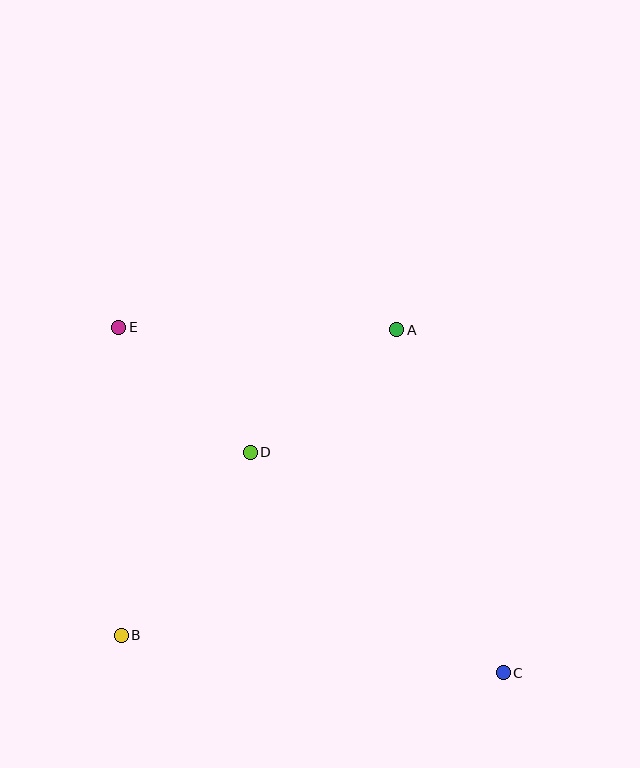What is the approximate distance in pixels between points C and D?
The distance between C and D is approximately 336 pixels.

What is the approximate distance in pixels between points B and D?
The distance between B and D is approximately 224 pixels.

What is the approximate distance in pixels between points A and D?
The distance between A and D is approximately 191 pixels.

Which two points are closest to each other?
Points D and E are closest to each other.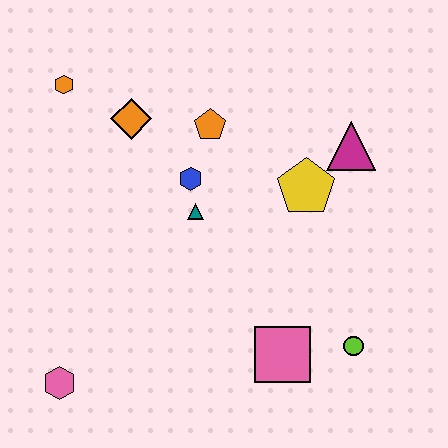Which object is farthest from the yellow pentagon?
The pink hexagon is farthest from the yellow pentagon.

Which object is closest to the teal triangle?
The blue hexagon is closest to the teal triangle.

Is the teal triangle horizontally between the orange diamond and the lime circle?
Yes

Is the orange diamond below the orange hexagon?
Yes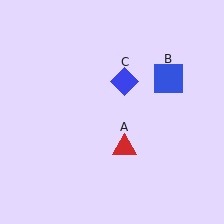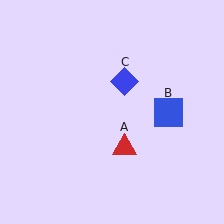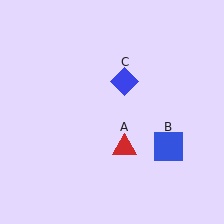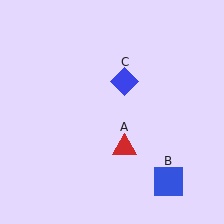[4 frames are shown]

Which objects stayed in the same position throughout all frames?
Red triangle (object A) and blue diamond (object C) remained stationary.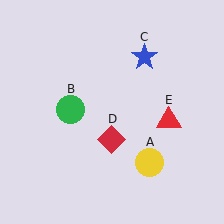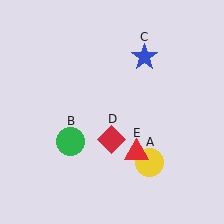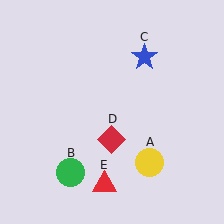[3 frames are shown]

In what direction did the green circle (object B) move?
The green circle (object B) moved down.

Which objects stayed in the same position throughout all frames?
Yellow circle (object A) and blue star (object C) and red diamond (object D) remained stationary.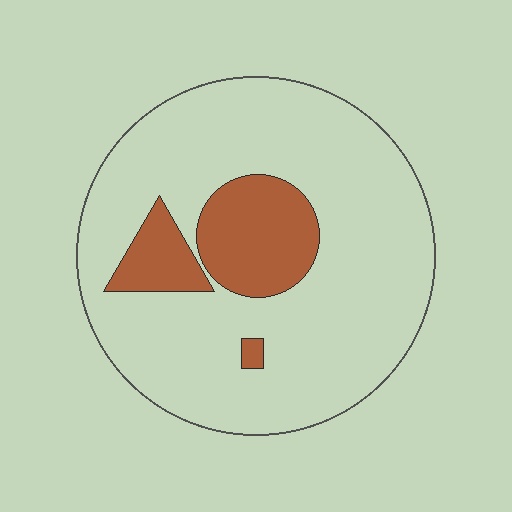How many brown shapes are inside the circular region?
3.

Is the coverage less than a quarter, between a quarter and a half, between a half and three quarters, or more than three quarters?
Less than a quarter.